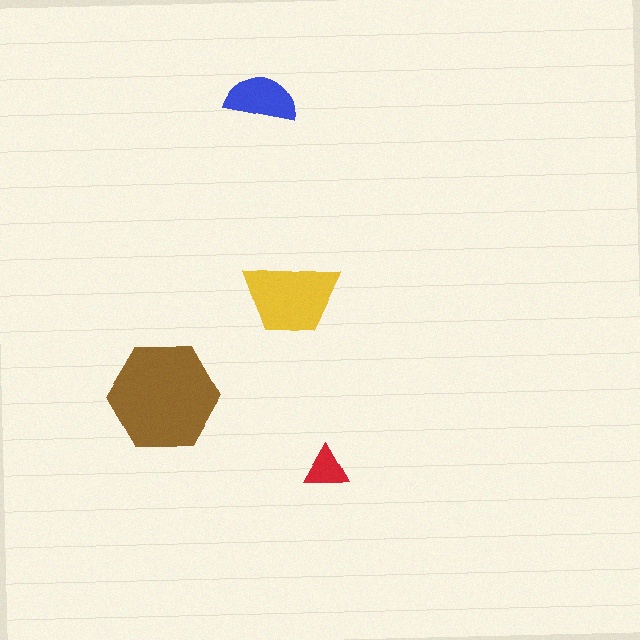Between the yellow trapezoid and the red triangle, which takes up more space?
The yellow trapezoid.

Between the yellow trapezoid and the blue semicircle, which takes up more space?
The yellow trapezoid.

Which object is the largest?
The brown hexagon.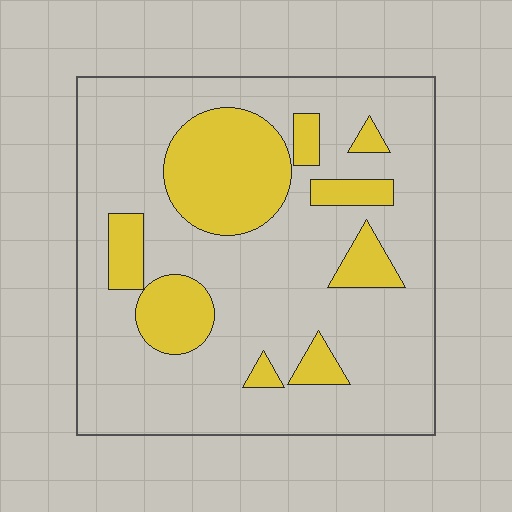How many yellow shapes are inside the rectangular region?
9.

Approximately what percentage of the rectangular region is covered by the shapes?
Approximately 25%.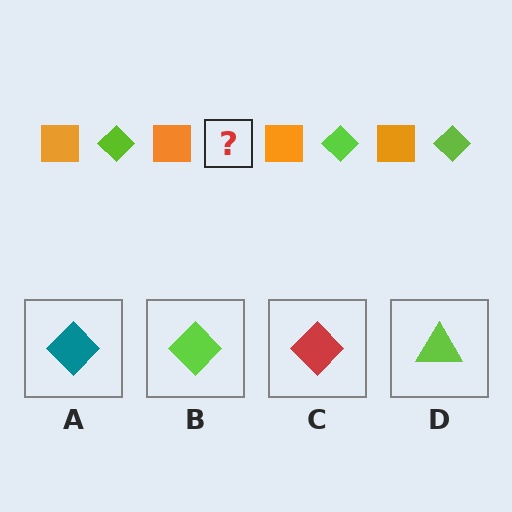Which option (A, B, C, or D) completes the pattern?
B.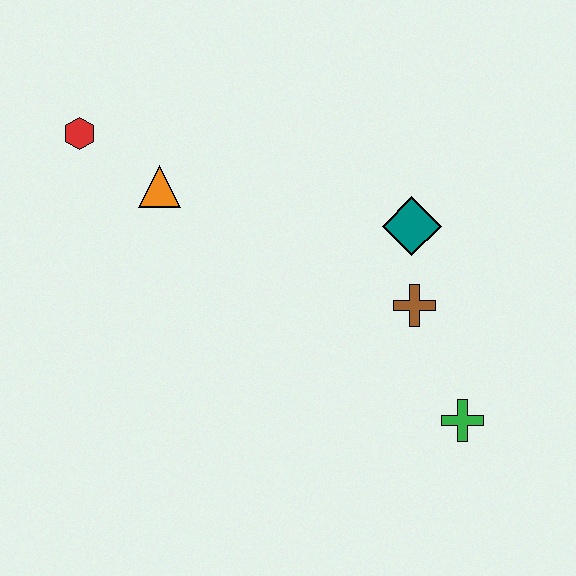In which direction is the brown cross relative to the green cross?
The brown cross is above the green cross.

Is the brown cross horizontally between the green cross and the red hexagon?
Yes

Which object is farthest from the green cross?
The red hexagon is farthest from the green cross.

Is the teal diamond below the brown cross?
No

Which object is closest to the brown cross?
The teal diamond is closest to the brown cross.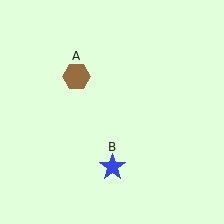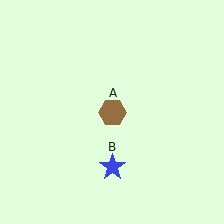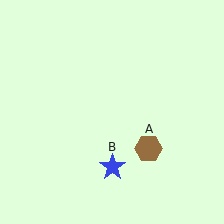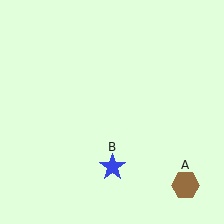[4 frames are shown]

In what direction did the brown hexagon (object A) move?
The brown hexagon (object A) moved down and to the right.